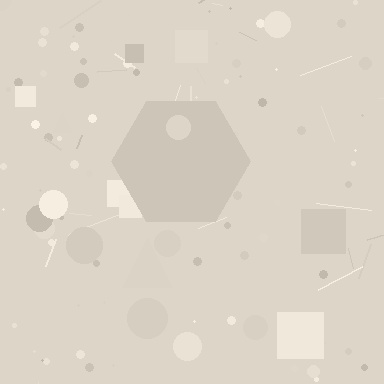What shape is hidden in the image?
A hexagon is hidden in the image.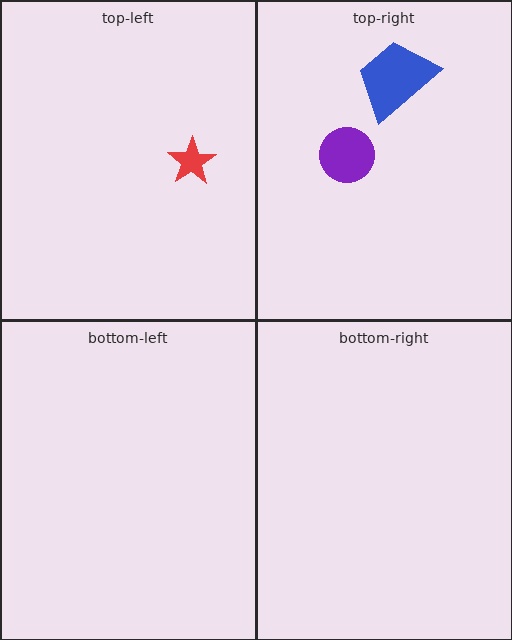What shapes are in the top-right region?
The purple circle, the blue trapezoid.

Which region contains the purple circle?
The top-right region.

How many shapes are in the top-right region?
2.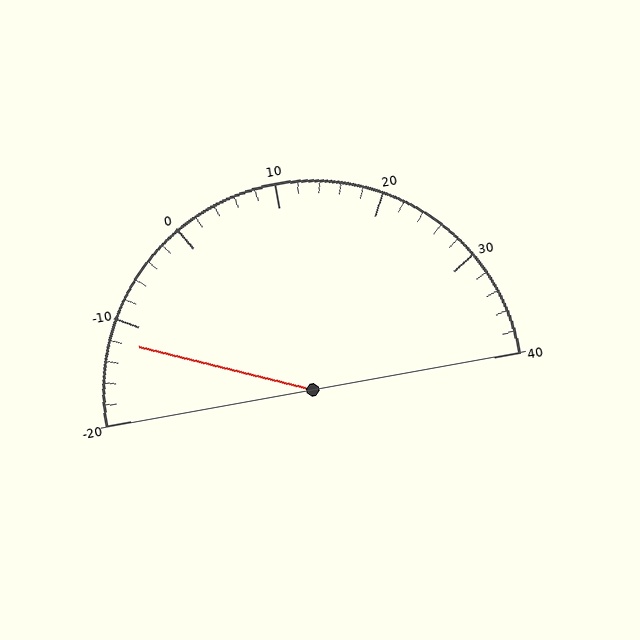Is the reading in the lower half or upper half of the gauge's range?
The reading is in the lower half of the range (-20 to 40).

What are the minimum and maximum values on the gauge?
The gauge ranges from -20 to 40.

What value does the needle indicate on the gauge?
The needle indicates approximately -12.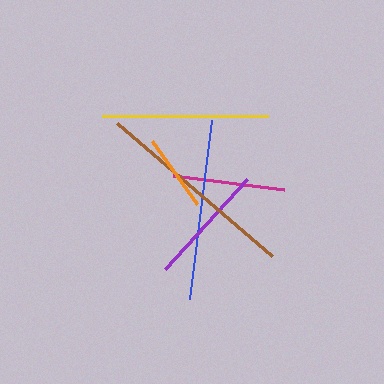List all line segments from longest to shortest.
From longest to shortest: brown, blue, yellow, purple, magenta, orange.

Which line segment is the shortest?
The orange line is the shortest at approximately 77 pixels.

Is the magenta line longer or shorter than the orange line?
The magenta line is longer than the orange line.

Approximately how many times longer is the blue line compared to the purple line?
The blue line is approximately 1.5 times the length of the purple line.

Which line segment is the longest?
The brown line is the longest at approximately 204 pixels.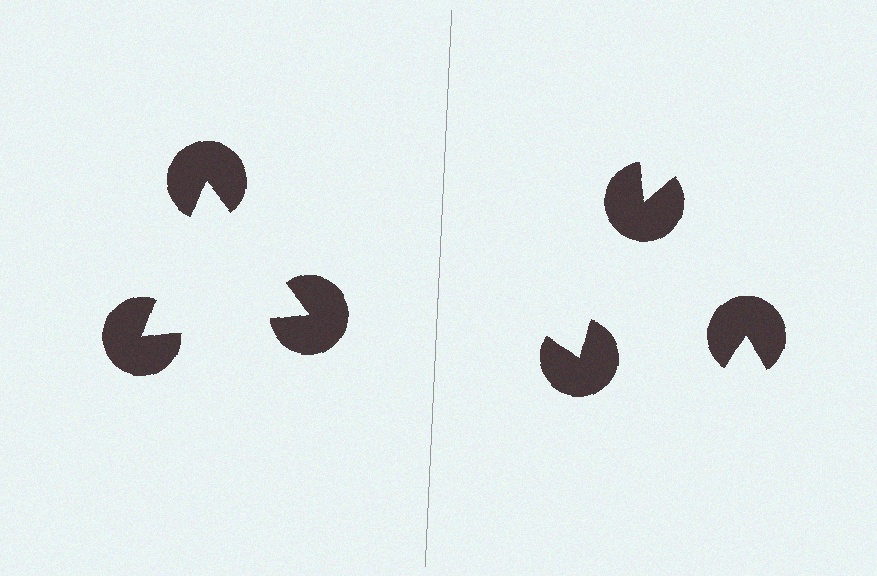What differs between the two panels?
The pac-man discs are positioned identically on both sides; only the wedge orientations differ. On the left they align to a triangle; on the right they are misaligned.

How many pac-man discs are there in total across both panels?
6 — 3 on each side.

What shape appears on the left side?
An illusory triangle.